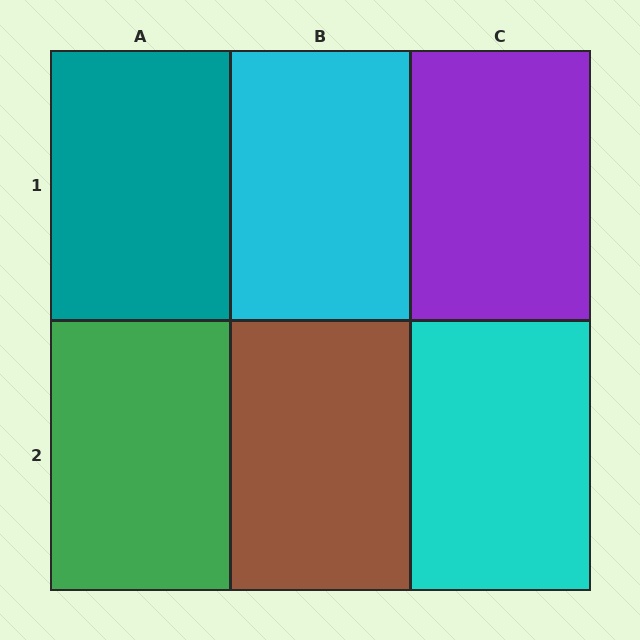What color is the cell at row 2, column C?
Cyan.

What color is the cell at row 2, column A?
Green.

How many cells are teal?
1 cell is teal.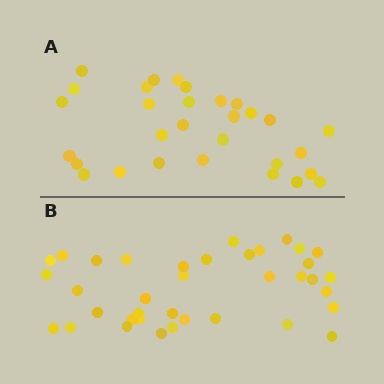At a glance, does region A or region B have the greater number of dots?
Region B (the bottom region) has more dots.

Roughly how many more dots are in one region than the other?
Region B has roughly 8 or so more dots than region A.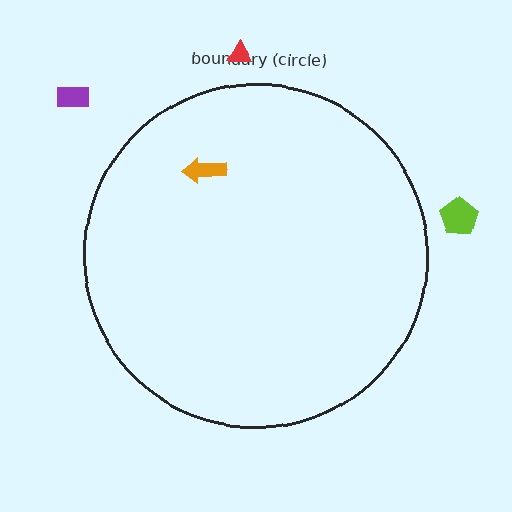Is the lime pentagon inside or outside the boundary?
Outside.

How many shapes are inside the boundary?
1 inside, 3 outside.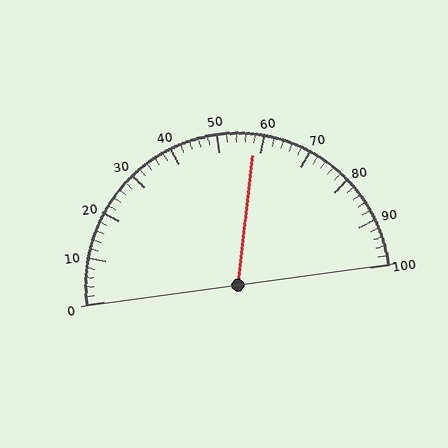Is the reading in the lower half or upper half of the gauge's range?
The reading is in the upper half of the range (0 to 100).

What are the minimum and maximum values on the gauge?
The gauge ranges from 0 to 100.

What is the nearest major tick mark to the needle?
The nearest major tick mark is 60.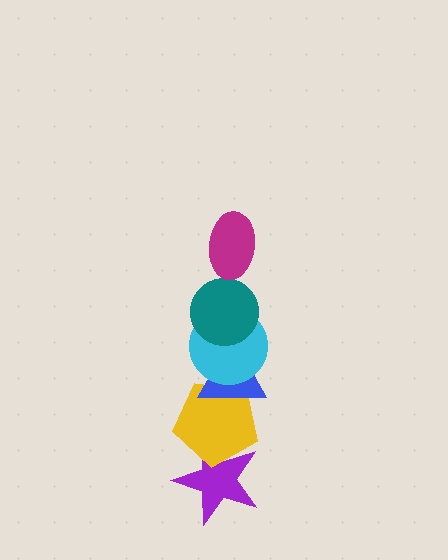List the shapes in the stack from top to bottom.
From top to bottom: the magenta ellipse, the teal circle, the cyan circle, the blue triangle, the yellow pentagon, the purple star.